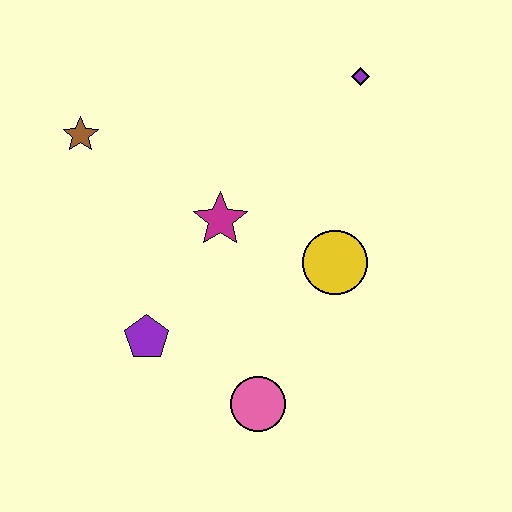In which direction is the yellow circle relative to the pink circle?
The yellow circle is above the pink circle.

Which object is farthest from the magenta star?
The purple diamond is farthest from the magenta star.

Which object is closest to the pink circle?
The purple pentagon is closest to the pink circle.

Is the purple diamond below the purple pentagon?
No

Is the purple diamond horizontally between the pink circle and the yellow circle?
No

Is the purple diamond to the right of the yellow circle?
Yes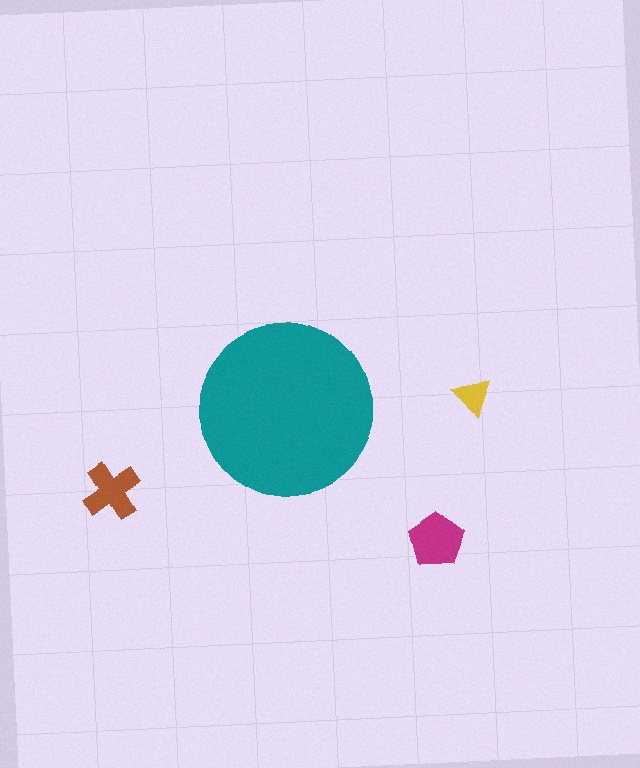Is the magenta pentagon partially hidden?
No, the magenta pentagon is fully visible.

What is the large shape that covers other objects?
A teal circle.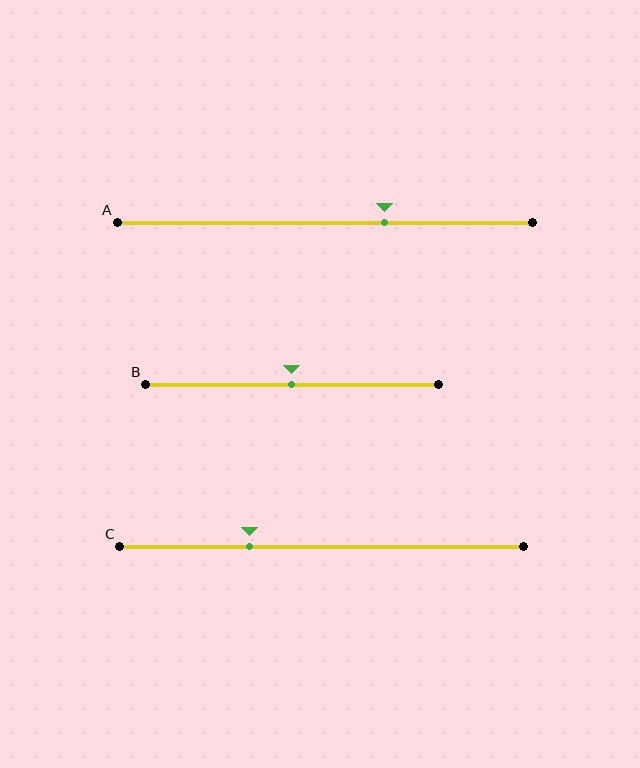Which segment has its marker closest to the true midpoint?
Segment B has its marker closest to the true midpoint.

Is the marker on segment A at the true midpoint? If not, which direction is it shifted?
No, the marker on segment A is shifted to the right by about 15% of the segment length.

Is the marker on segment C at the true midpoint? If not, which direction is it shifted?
No, the marker on segment C is shifted to the left by about 18% of the segment length.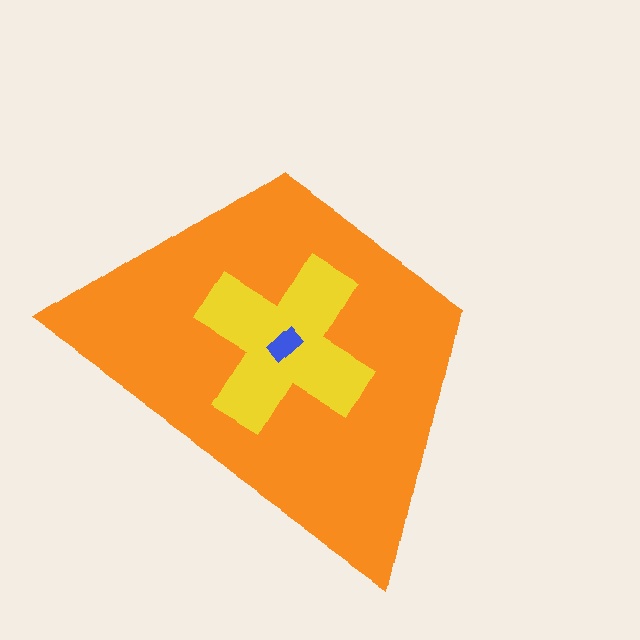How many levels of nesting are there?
3.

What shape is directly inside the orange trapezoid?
The yellow cross.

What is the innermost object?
The blue rectangle.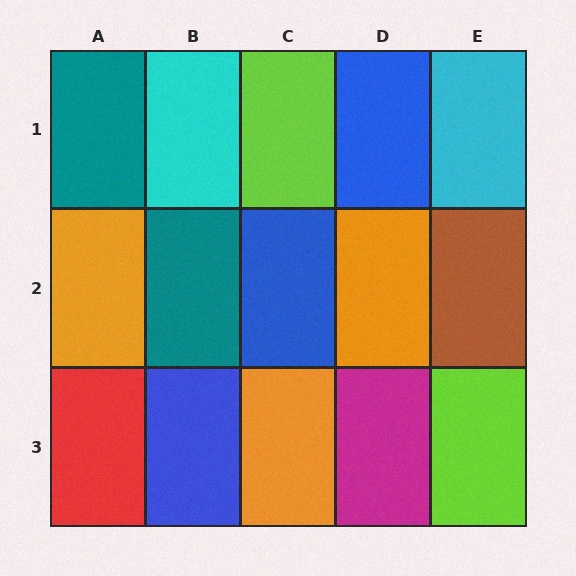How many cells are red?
1 cell is red.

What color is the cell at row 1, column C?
Lime.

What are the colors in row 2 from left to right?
Orange, teal, blue, orange, brown.